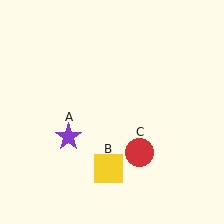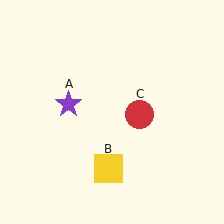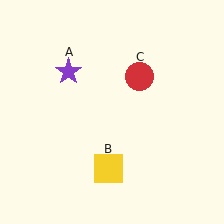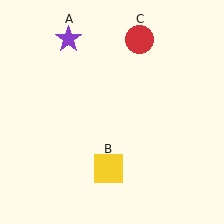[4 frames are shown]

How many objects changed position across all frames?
2 objects changed position: purple star (object A), red circle (object C).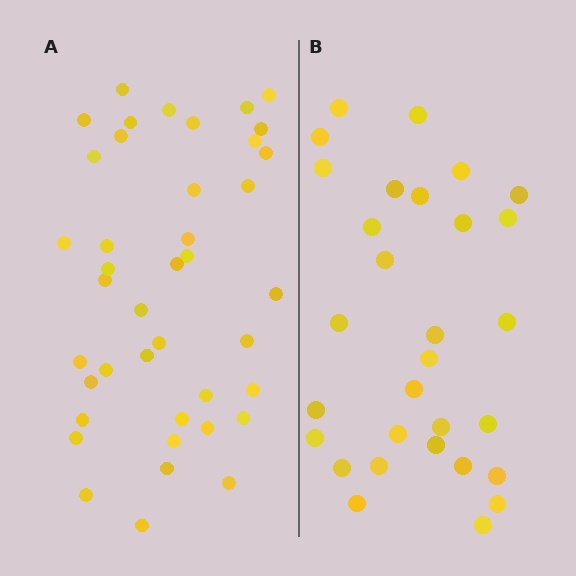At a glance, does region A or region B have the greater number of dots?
Region A (the left region) has more dots.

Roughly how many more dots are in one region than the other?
Region A has roughly 12 or so more dots than region B.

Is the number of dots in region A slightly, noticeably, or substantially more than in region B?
Region A has noticeably more, but not dramatically so. The ratio is roughly 1.4 to 1.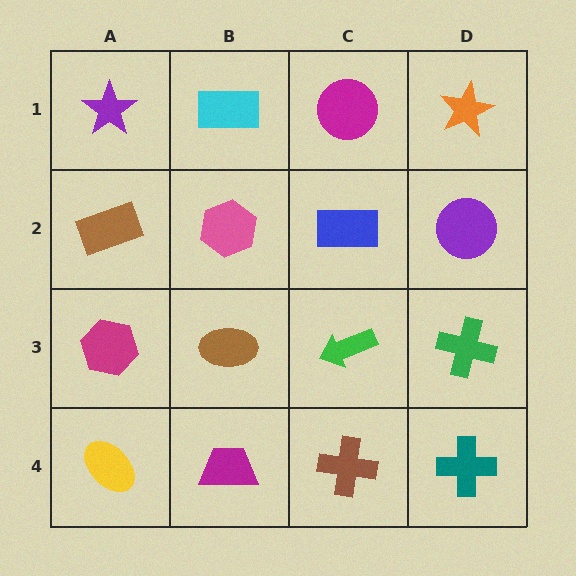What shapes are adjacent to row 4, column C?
A green arrow (row 3, column C), a magenta trapezoid (row 4, column B), a teal cross (row 4, column D).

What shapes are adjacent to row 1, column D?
A purple circle (row 2, column D), a magenta circle (row 1, column C).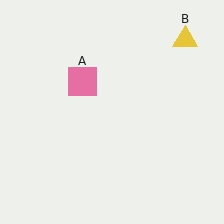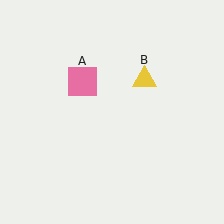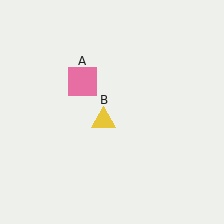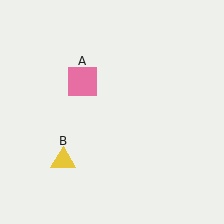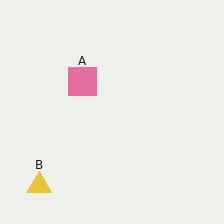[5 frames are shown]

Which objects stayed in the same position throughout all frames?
Pink square (object A) remained stationary.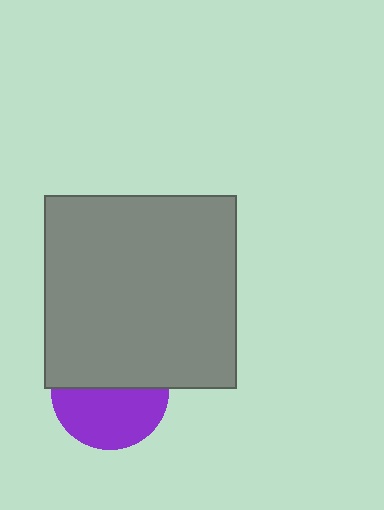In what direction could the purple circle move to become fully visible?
The purple circle could move down. That would shift it out from behind the gray rectangle entirely.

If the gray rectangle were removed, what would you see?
You would see the complete purple circle.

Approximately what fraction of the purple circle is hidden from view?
Roughly 48% of the purple circle is hidden behind the gray rectangle.